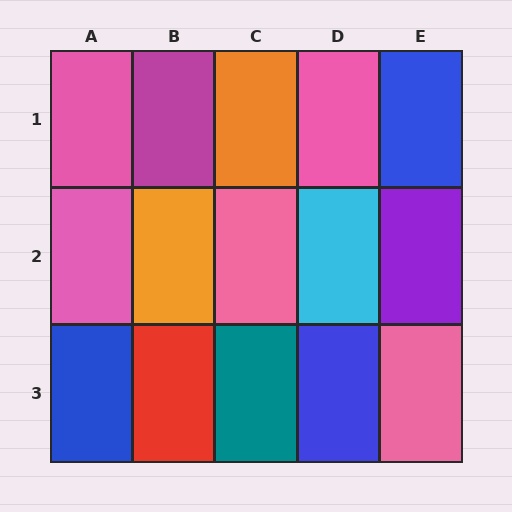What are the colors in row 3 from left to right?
Blue, red, teal, blue, pink.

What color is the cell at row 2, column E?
Purple.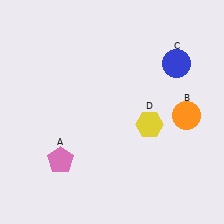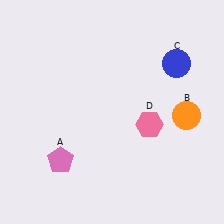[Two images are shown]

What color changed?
The hexagon (D) changed from yellow in Image 1 to pink in Image 2.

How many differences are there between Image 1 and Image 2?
There is 1 difference between the two images.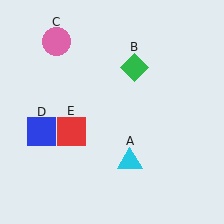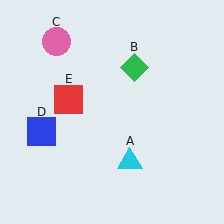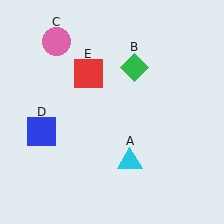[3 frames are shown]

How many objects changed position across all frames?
1 object changed position: red square (object E).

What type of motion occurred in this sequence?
The red square (object E) rotated clockwise around the center of the scene.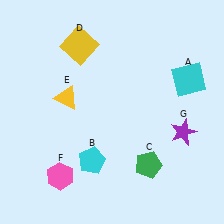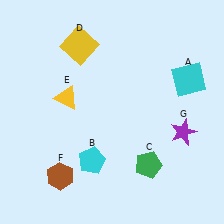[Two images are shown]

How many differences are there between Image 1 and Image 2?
There is 1 difference between the two images.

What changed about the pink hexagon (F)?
In Image 1, F is pink. In Image 2, it changed to brown.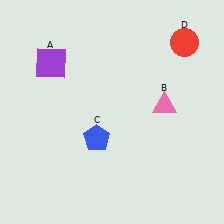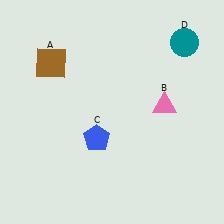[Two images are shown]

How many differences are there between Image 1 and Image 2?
There are 2 differences between the two images.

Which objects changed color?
A changed from purple to brown. D changed from red to teal.